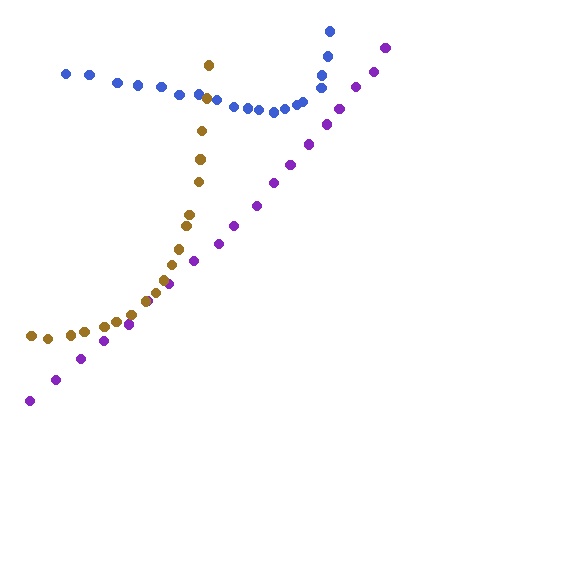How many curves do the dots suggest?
There are 3 distinct paths.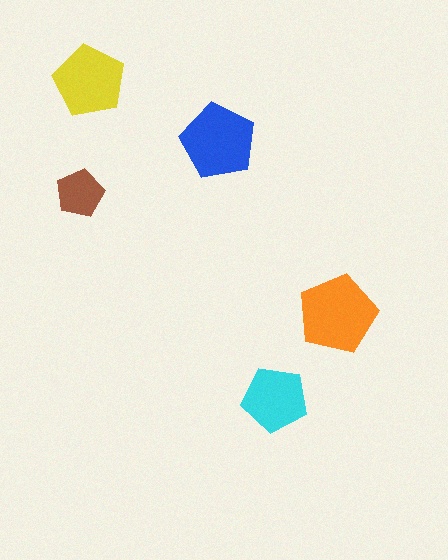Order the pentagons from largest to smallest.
the orange one, the blue one, the yellow one, the cyan one, the brown one.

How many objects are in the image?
There are 5 objects in the image.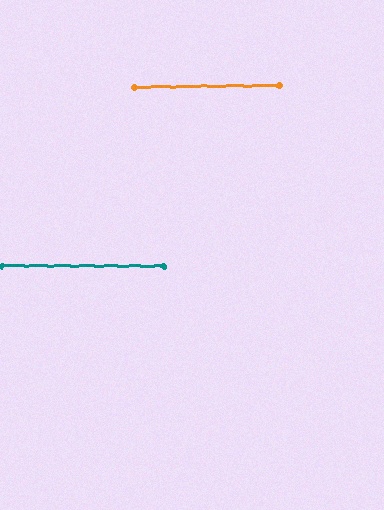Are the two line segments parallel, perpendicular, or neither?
Parallel — their directions differ by only 0.7°.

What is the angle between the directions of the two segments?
Approximately 1 degree.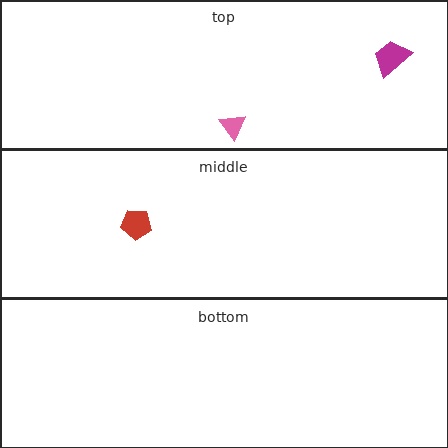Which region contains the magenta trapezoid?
The top region.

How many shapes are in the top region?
2.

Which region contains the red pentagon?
The middle region.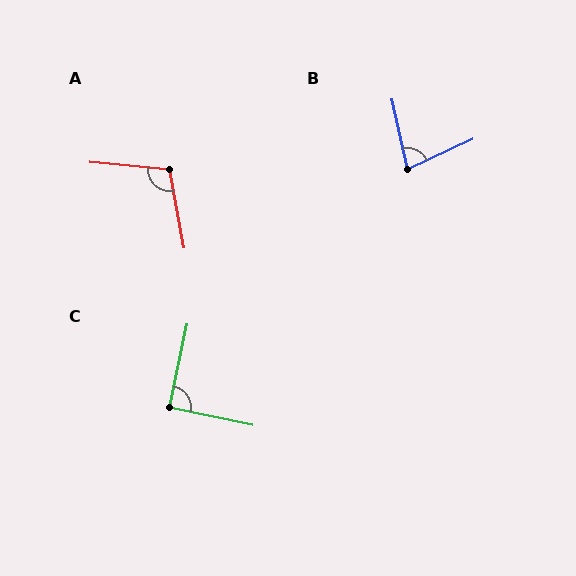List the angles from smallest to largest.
B (78°), C (90°), A (106°).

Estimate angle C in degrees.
Approximately 90 degrees.